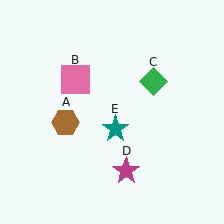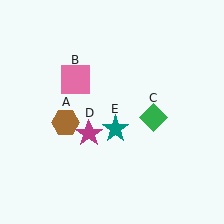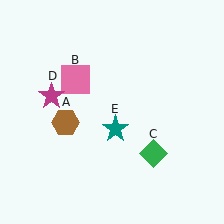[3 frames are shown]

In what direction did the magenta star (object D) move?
The magenta star (object D) moved up and to the left.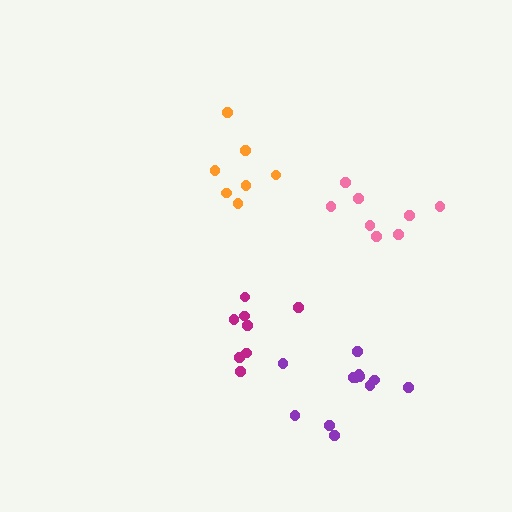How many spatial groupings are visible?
There are 4 spatial groupings.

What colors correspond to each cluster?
The clusters are colored: magenta, purple, pink, orange.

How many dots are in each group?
Group 1: 8 dots, Group 2: 12 dots, Group 3: 8 dots, Group 4: 7 dots (35 total).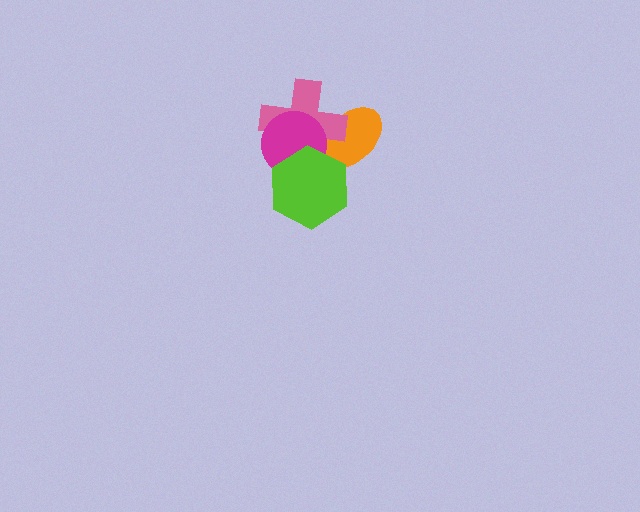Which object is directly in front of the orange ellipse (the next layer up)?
The pink cross is directly in front of the orange ellipse.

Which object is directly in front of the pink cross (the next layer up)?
The magenta circle is directly in front of the pink cross.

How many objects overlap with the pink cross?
3 objects overlap with the pink cross.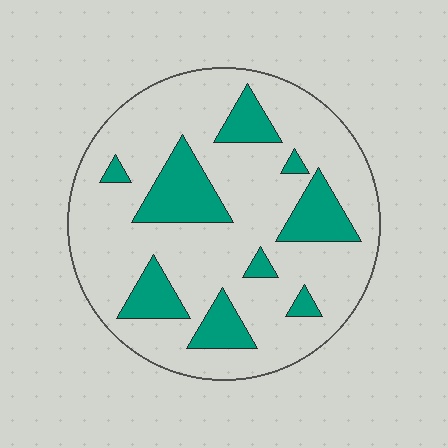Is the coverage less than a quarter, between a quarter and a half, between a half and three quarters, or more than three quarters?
Less than a quarter.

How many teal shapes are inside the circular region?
9.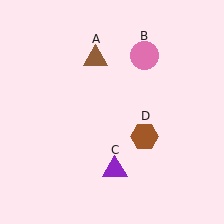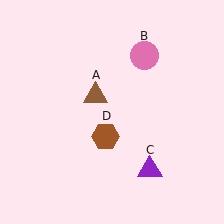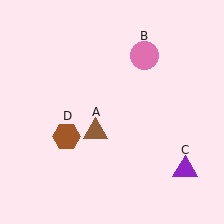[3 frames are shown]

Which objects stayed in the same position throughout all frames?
Pink circle (object B) remained stationary.